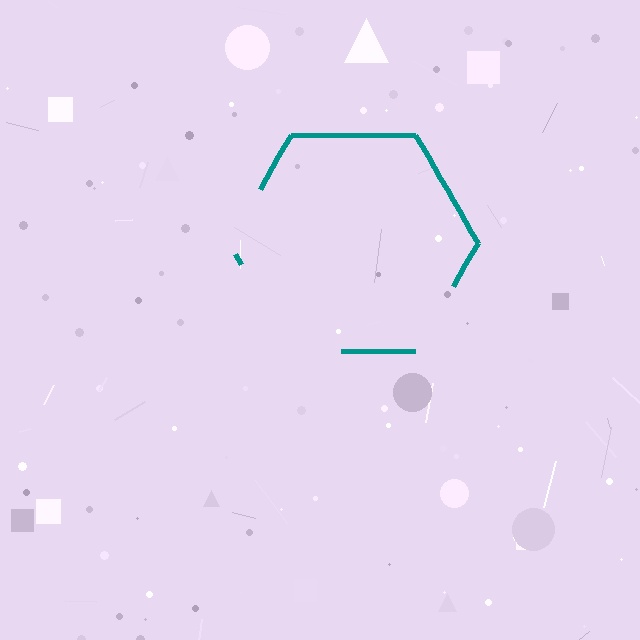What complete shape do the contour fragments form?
The contour fragments form a hexagon.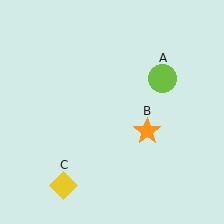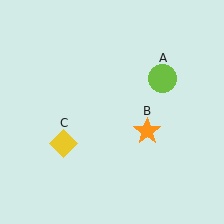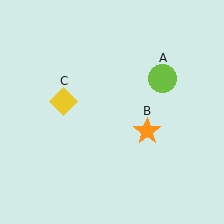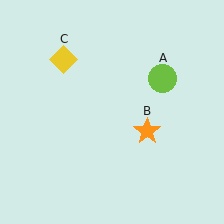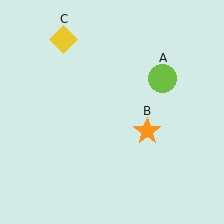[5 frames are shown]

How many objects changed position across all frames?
1 object changed position: yellow diamond (object C).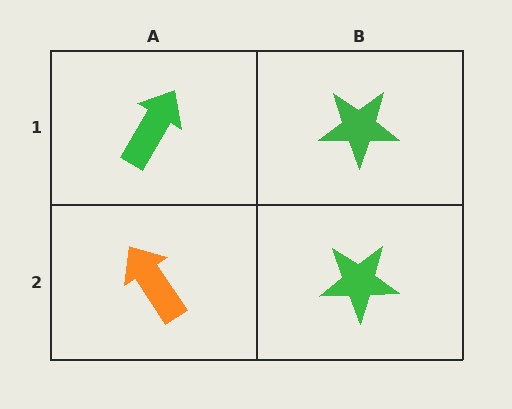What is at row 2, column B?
A green star.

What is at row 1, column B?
A green star.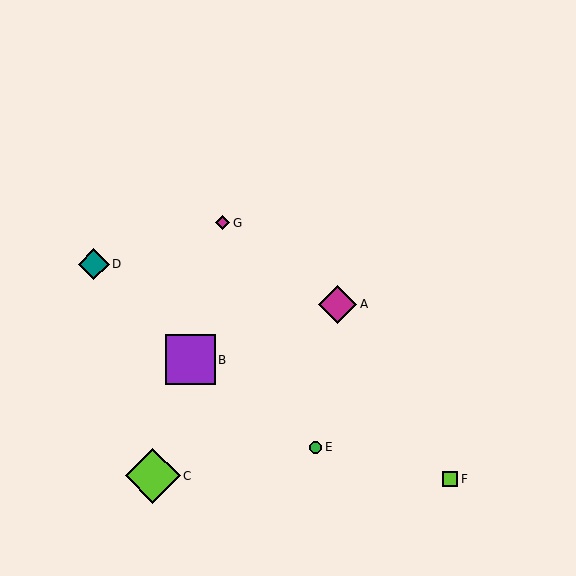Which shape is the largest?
The lime diamond (labeled C) is the largest.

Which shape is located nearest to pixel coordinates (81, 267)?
The teal diamond (labeled D) at (94, 264) is nearest to that location.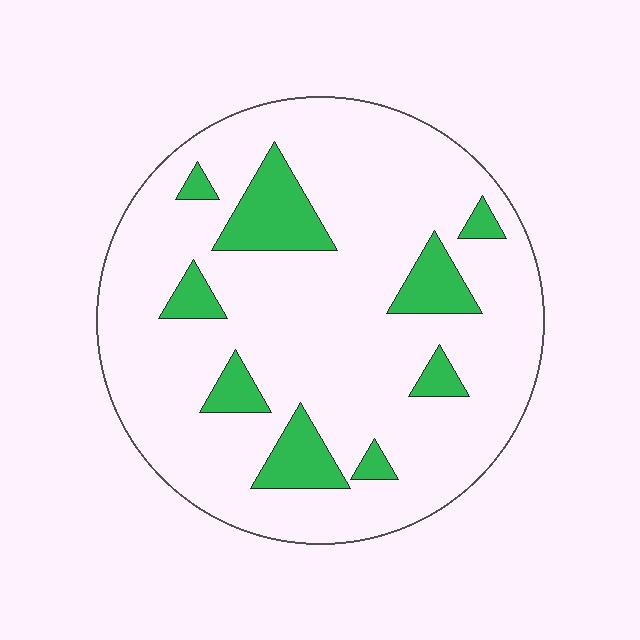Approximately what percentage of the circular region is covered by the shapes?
Approximately 15%.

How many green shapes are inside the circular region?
9.